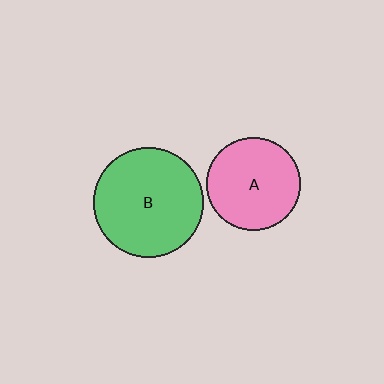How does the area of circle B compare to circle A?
Approximately 1.4 times.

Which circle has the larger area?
Circle B (green).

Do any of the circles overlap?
No, none of the circles overlap.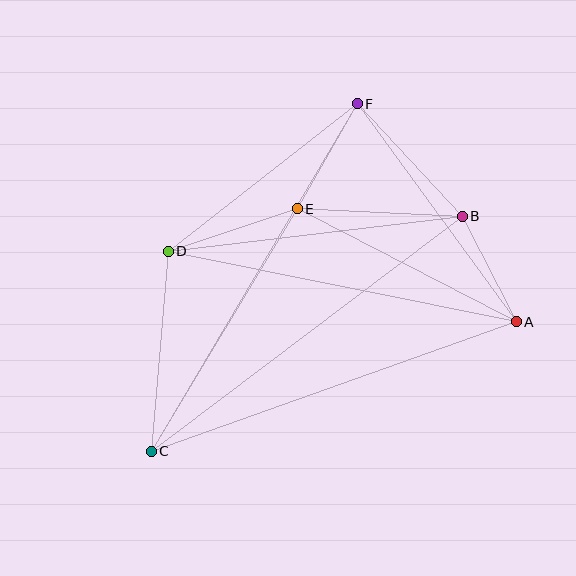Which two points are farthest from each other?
Points C and F are farthest from each other.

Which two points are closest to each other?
Points A and B are closest to each other.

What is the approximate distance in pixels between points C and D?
The distance between C and D is approximately 201 pixels.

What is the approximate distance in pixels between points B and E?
The distance between B and E is approximately 165 pixels.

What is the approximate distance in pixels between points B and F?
The distance between B and F is approximately 154 pixels.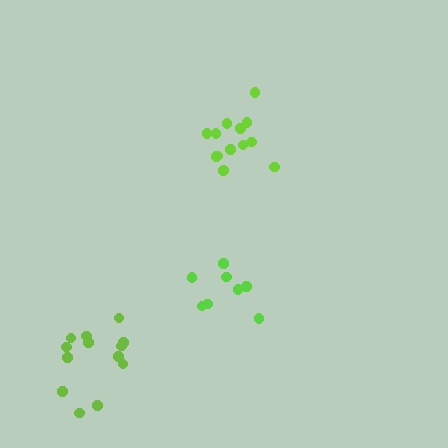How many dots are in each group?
Group 1: 13 dots, Group 2: 13 dots, Group 3: 8 dots (34 total).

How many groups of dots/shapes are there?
There are 3 groups.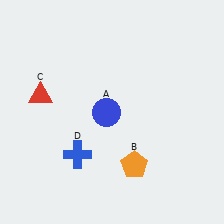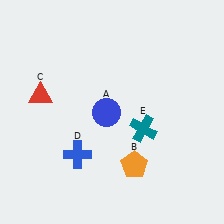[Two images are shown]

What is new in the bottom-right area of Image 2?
A teal cross (E) was added in the bottom-right area of Image 2.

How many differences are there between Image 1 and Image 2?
There is 1 difference between the two images.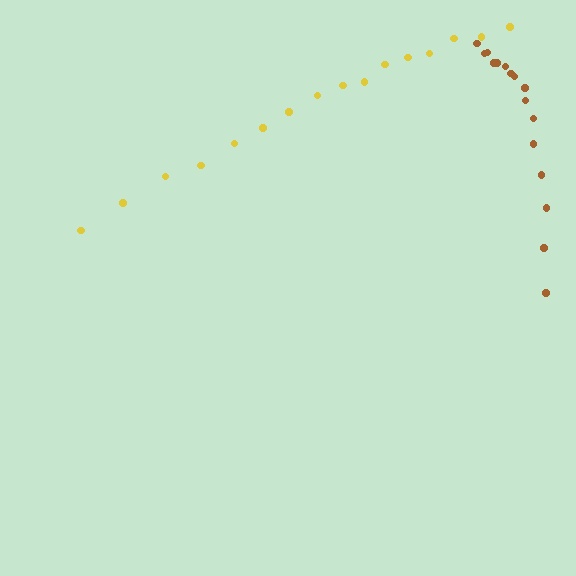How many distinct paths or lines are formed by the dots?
There are 2 distinct paths.